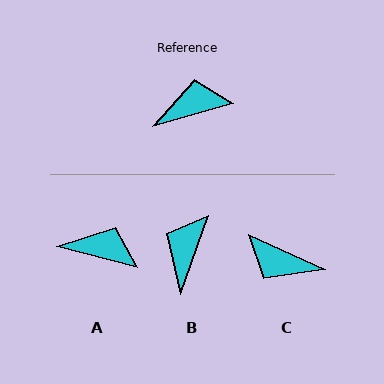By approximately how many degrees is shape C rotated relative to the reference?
Approximately 140 degrees counter-clockwise.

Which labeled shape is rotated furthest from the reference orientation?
C, about 140 degrees away.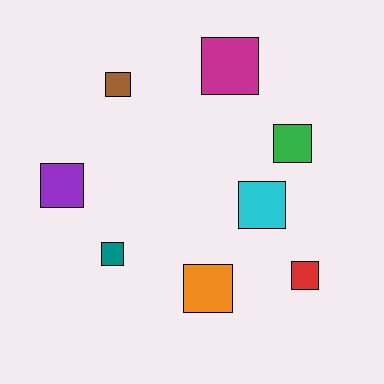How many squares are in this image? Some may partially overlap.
There are 8 squares.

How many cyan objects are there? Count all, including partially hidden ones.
There is 1 cyan object.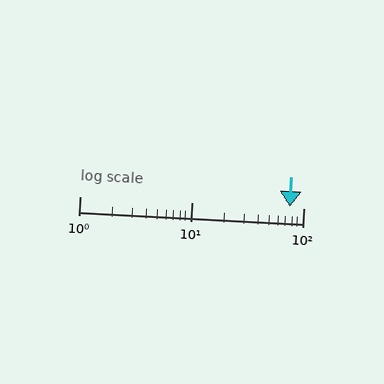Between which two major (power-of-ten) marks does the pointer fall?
The pointer is between 10 and 100.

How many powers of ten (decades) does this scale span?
The scale spans 2 decades, from 1 to 100.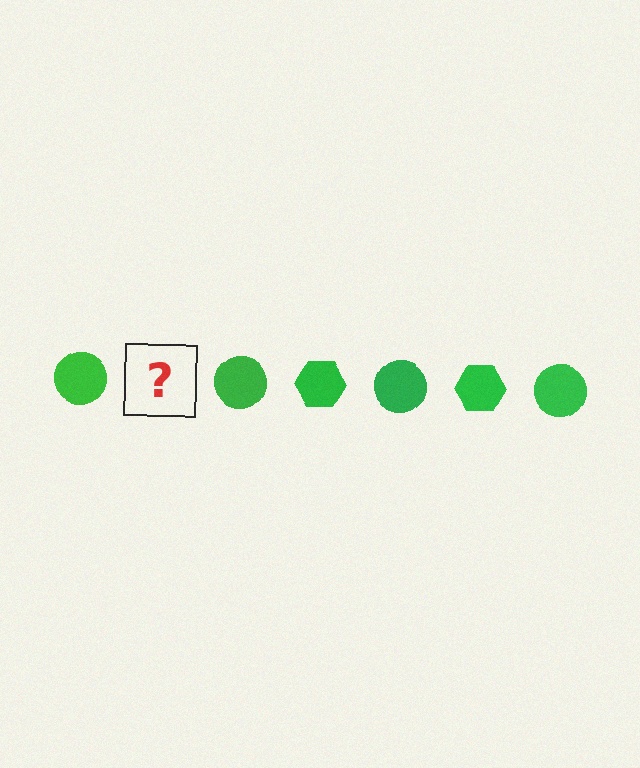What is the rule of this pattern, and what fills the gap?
The rule is that the pattern cycles through circle, hexagon shapes in green. The gap should be filled with a green hexagon.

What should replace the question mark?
The question mark should be replaced with a green hexagon.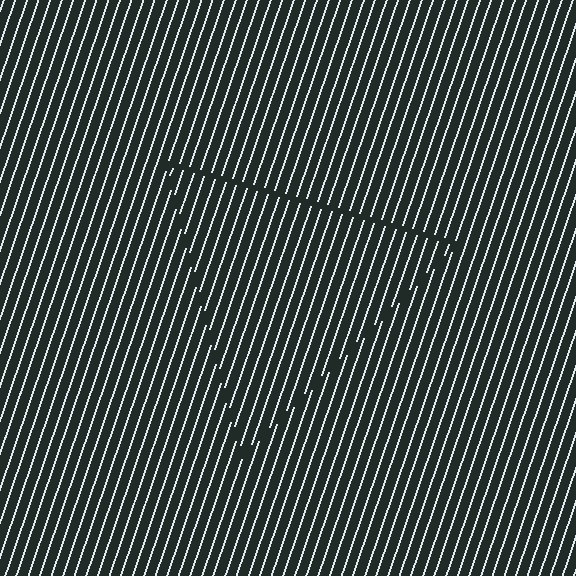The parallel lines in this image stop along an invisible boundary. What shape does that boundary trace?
An illusory triangle. The interior of the shape contains the same grating, shifted by half a period — the contour is defined by the phase discontinuity where line-ends from the inner and outer gratings abut.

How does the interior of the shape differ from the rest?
The interior of the shape contains the same grating, shifted by half a period — the contour is defined by the phase discontinuity where line-ends from the inner and outer gratings abut.